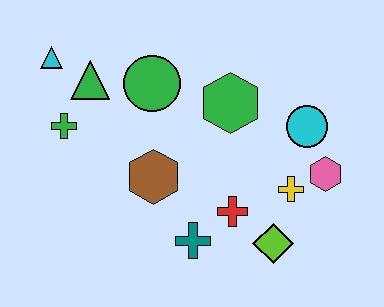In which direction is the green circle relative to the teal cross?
The green circle is above the teal cross.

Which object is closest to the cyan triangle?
The green triangle is closest to the cyan triangle.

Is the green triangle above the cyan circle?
Yes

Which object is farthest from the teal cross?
The cyan triangle is farthest from the teal cross.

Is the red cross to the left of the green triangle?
No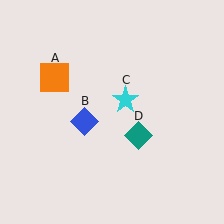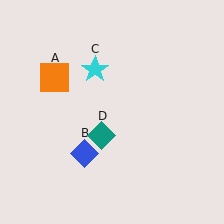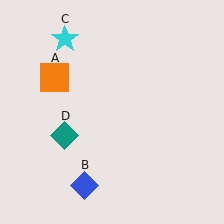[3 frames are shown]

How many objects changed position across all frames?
3 objects changed position: blue diamond (object B), cyan star (object C), teal diamond (object D).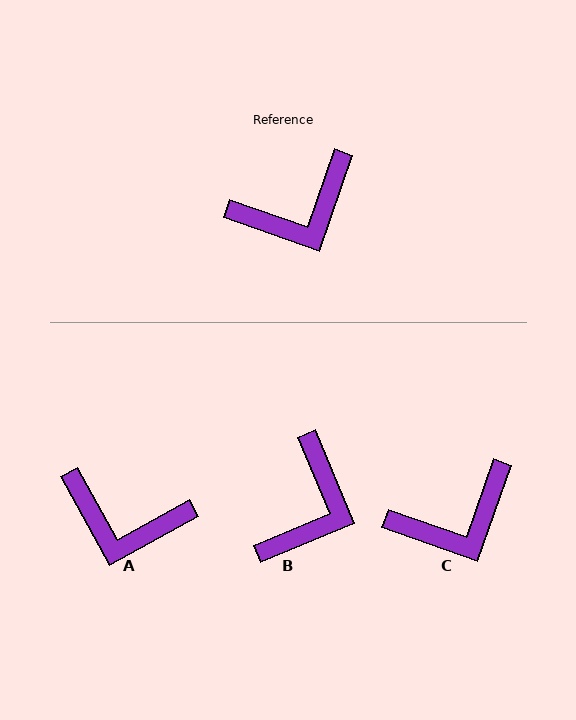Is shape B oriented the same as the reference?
No, it is off by about 42 degrees.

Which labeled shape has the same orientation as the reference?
C.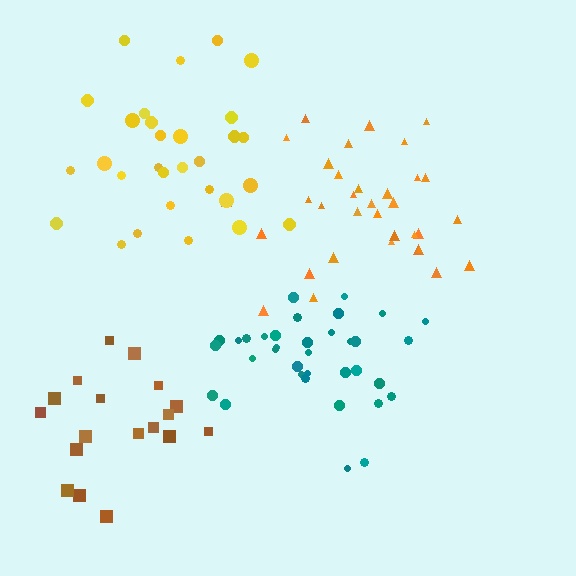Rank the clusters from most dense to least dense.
orange, teal, brown, yellow.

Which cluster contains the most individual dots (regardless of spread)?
Teal (35).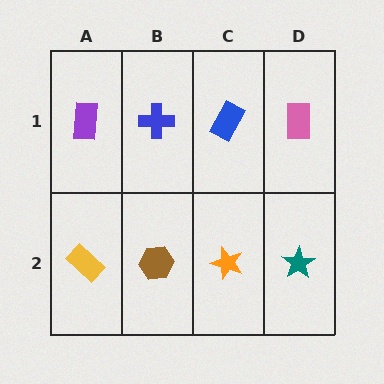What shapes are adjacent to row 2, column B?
A blue cross (row 1, column B), a yellow rectangle (row 2, column A), an orange star (row 2, column C).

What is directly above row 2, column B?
A blue cross.